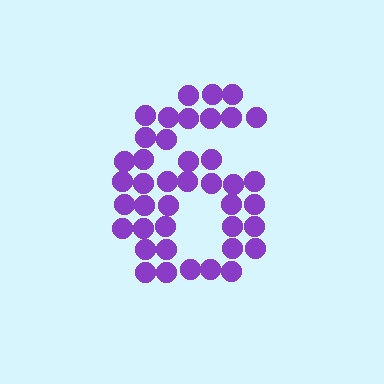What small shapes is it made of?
It is made of small circles.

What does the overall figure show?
The overall figure shows the digit 6.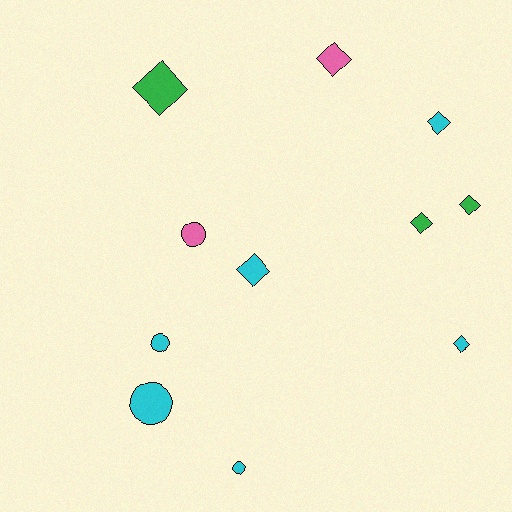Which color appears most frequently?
Cyan, with 6 objects.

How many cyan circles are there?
There are 3 cyan circles.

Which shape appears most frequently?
Diamond, with 7 objects.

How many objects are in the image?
There are 11 objects.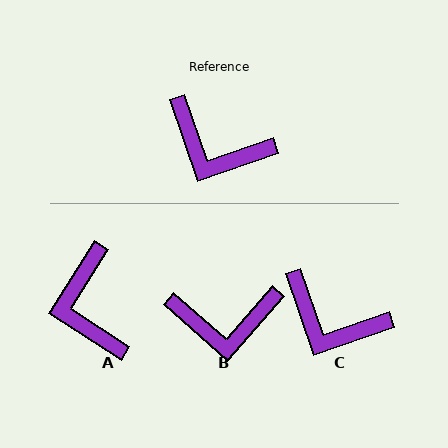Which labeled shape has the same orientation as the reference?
C.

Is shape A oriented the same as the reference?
No, it is off by about 52 degrees.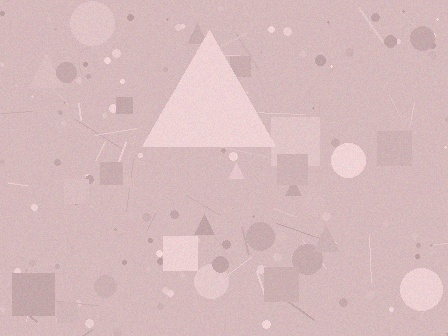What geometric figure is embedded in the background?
A triangle is embedded in the background.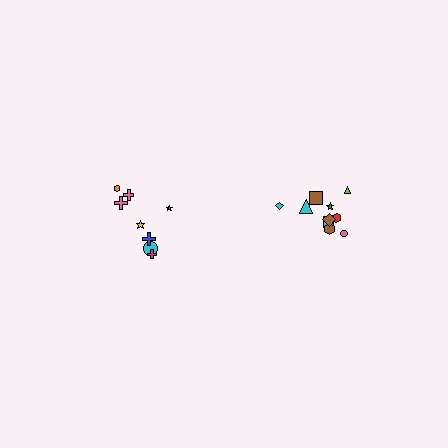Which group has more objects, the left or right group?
The right group.